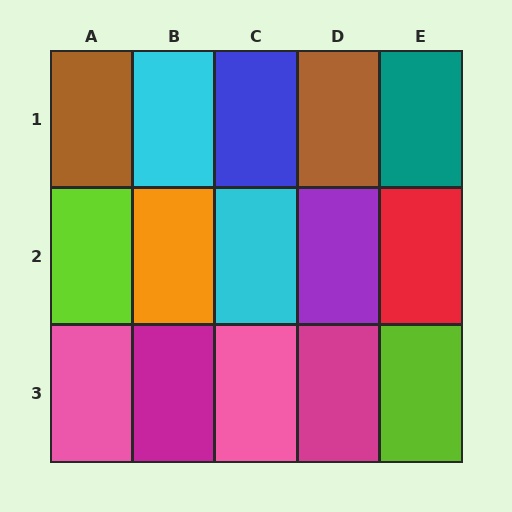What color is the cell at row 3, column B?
Magenta.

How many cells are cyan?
2 cells are cyan.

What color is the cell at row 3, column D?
Magenta.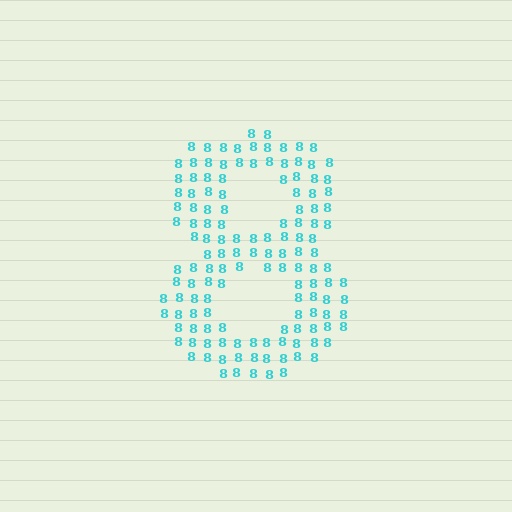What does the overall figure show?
The overall figure shows the digit 8.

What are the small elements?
The small elements are digit 8's.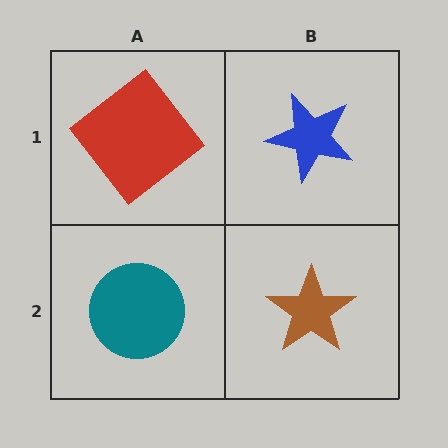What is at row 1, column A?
A red diamond.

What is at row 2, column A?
A teal circle.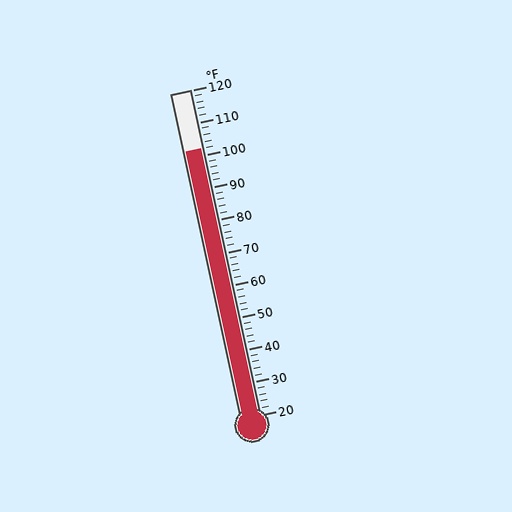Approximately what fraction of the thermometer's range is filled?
The thermometer is filled to approximately 80% of its range.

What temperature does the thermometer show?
The thermometer shows approximately 102°F.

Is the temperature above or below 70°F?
The temperature is above 70°F.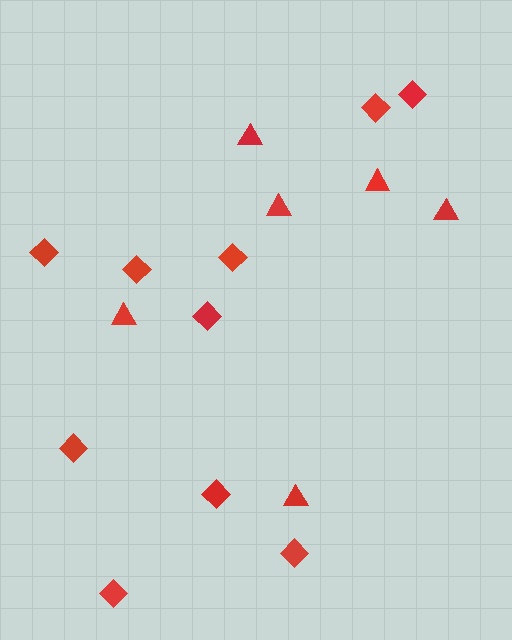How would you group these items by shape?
There are 2 groups: one group of diamonds (10) and one group of triangles (6).